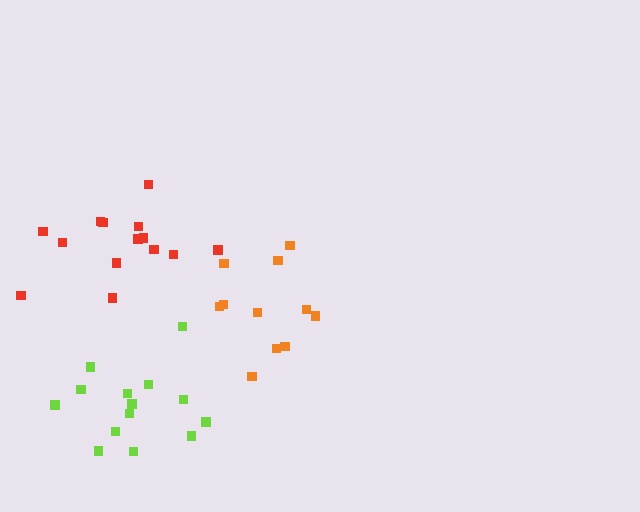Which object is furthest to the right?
The orange cluster is rightmost.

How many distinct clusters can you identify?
There are 3 distinct clusters.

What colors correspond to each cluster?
The clusters are colored: lime, orange, red.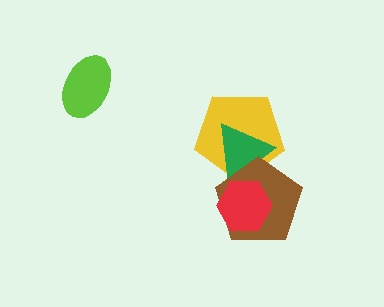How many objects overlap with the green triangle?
3 objects overlap with the green triangle.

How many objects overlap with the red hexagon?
2 objects overlap with the red hexagon.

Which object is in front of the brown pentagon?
The red hexagon is in front of the brown pentagon.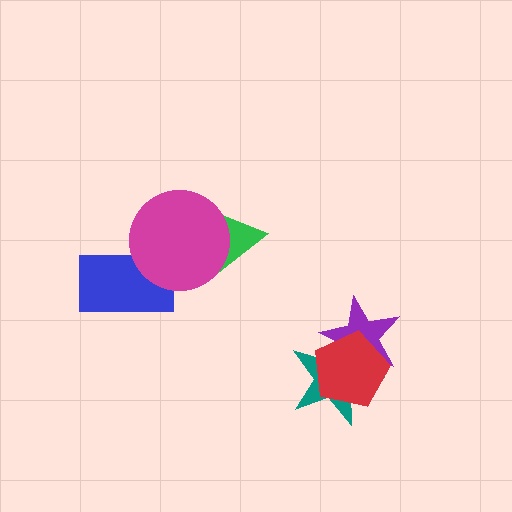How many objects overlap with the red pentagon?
2 objects overlap with the red pentagon.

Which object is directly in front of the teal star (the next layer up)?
The purple star is directly in front of the teal star.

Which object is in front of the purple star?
The red pentagon is in front of the purple star.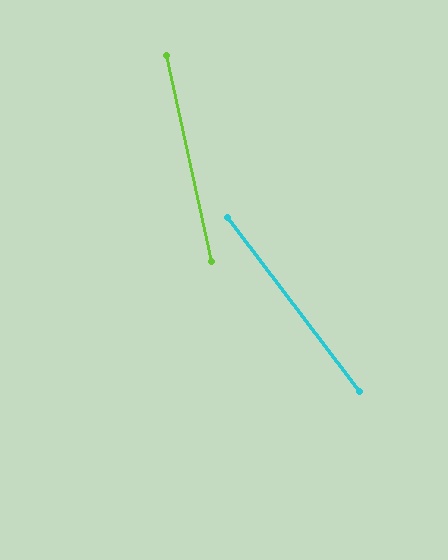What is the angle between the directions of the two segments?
Approximately 25 degrees.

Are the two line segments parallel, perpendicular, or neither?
Neither parallel nor perpendicular — they differ by about 25°.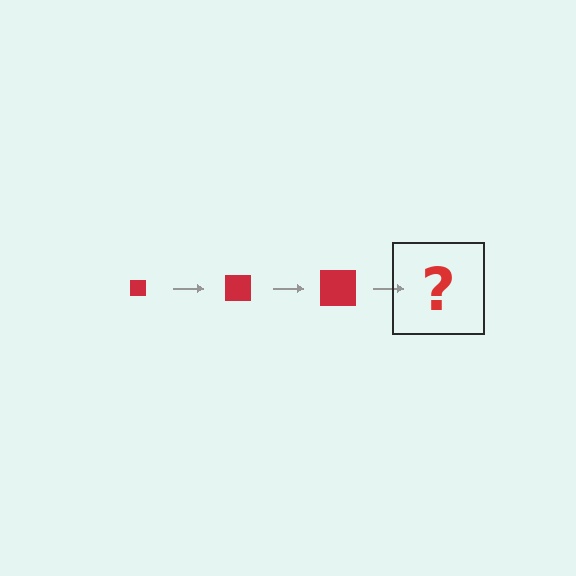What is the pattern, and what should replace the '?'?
The pattern is that the square gets progressively larger each step. The '?' should be a red square, larger than the previous one.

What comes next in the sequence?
The next element should be a red square, larger than the previous one.